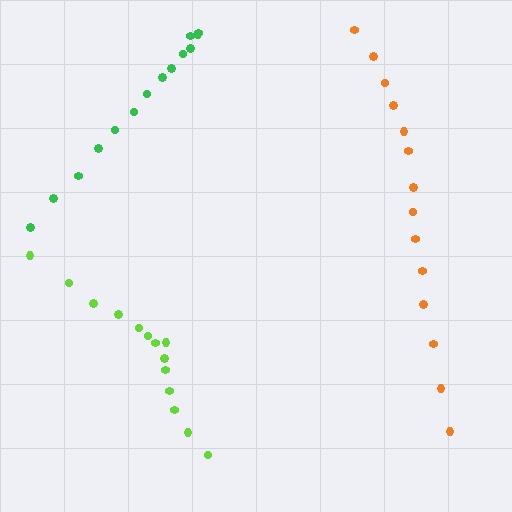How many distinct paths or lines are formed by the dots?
There are 3 distinct paths.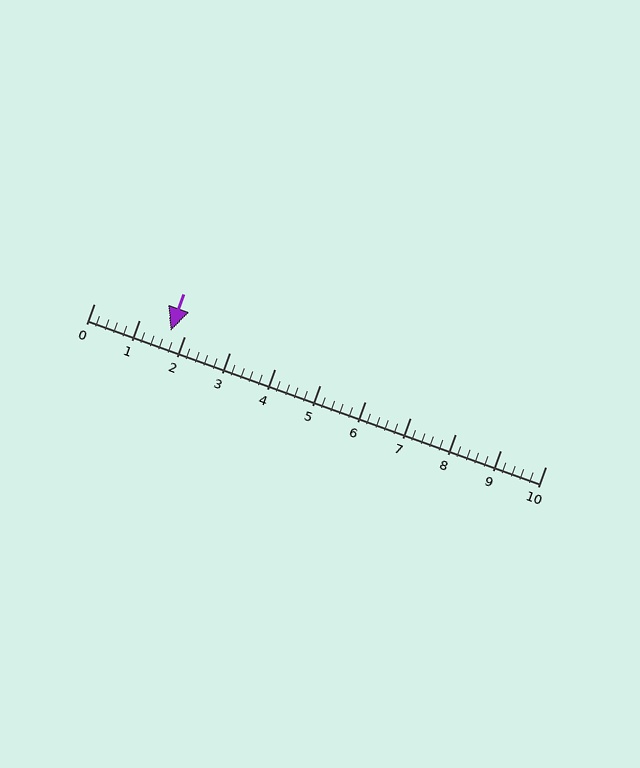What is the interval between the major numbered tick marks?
The major tick marks are spaced 1 units apart.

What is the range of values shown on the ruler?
The ruler shows values from 0 to 10.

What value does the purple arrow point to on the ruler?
The purple arrow points to approximately 1.7.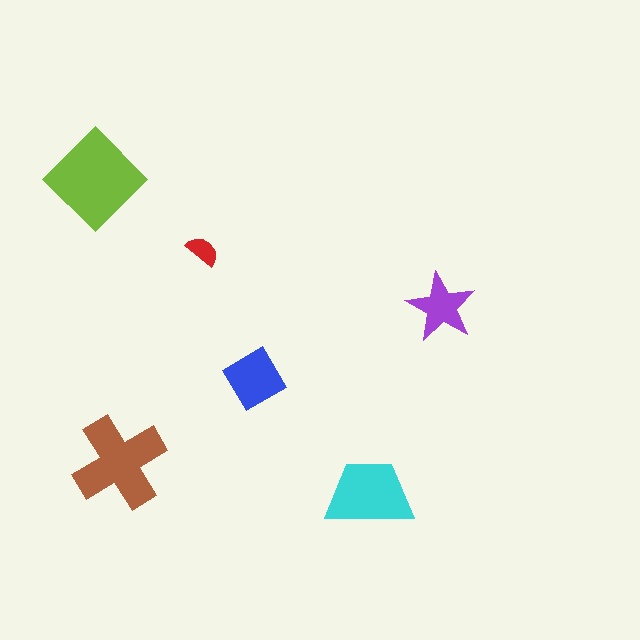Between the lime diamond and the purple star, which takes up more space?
The lime diamond.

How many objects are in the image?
There are 6 objects in the image.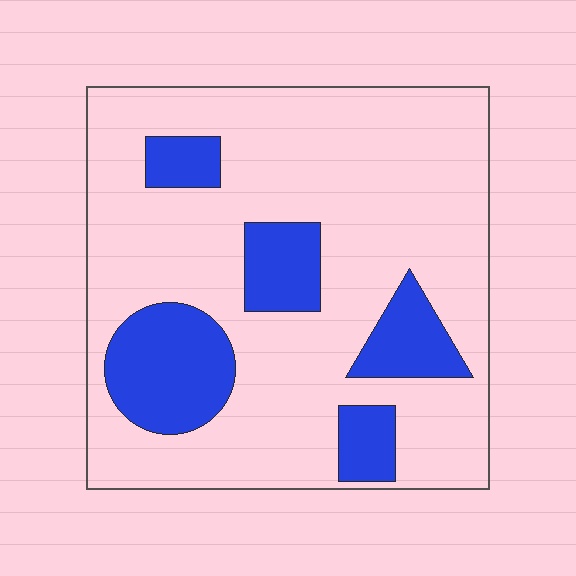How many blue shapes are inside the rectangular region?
5.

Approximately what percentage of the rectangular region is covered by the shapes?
Approximately 20%.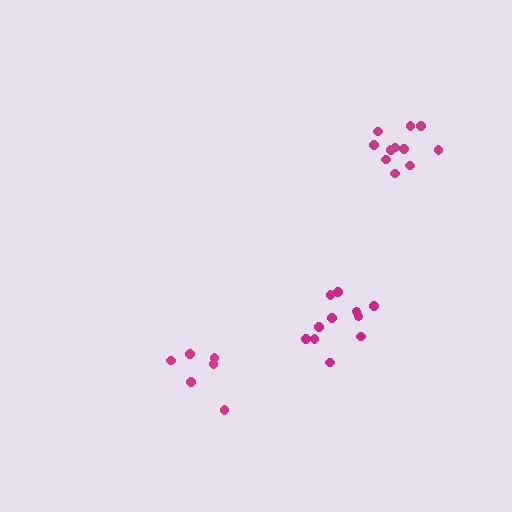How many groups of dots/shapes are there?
There are 3 groups.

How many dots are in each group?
Group 1: 11 dots, Group 2: 6 dots, Group 3: 11 dots (28 total).